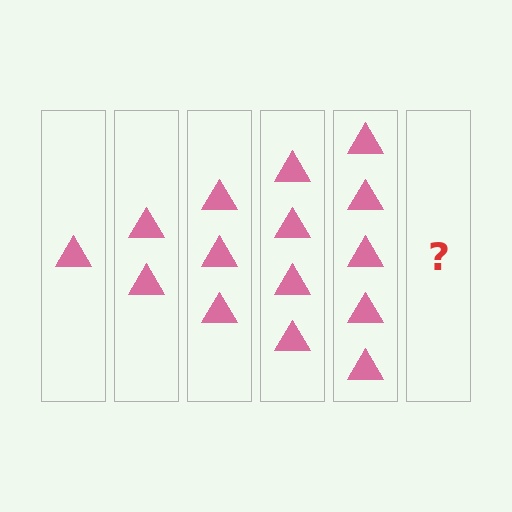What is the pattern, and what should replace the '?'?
The pattern is that each step adds one more triangle. The '?' should be 6 triangles.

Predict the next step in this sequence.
The next step is 6 triangles.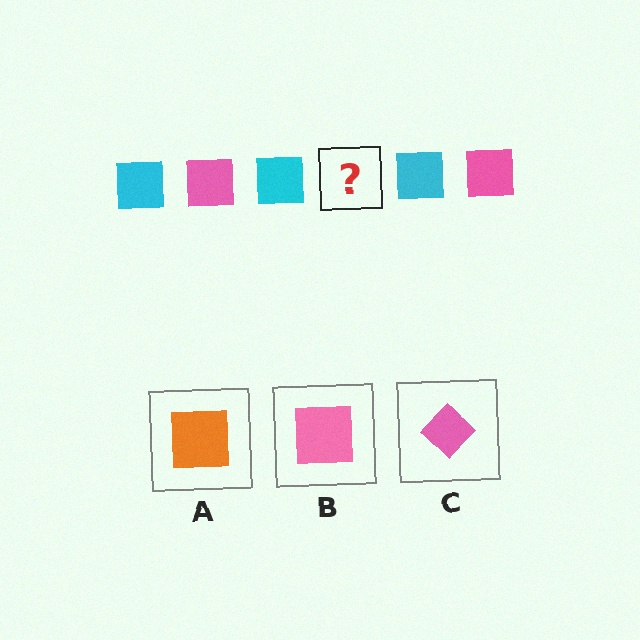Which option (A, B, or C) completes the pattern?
B.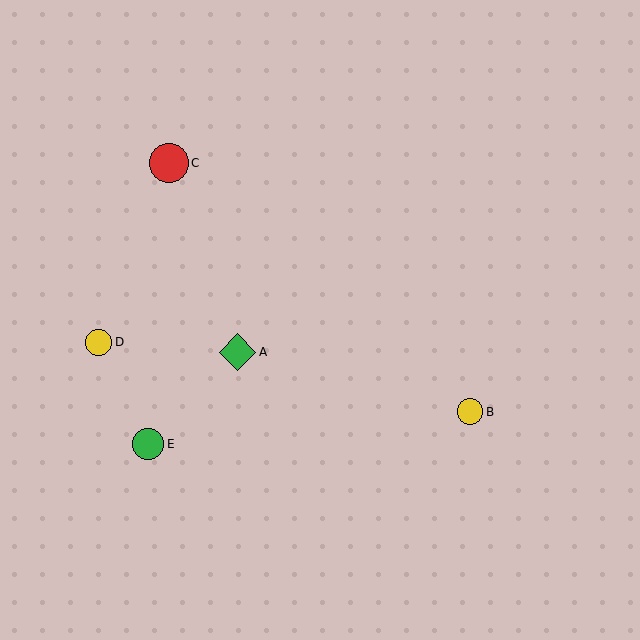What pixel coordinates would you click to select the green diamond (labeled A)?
Click at (238, 352) to select the green diamond A.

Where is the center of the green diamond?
The center of the green diamond is at (238, 352).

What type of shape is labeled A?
Shape A is a green diamond.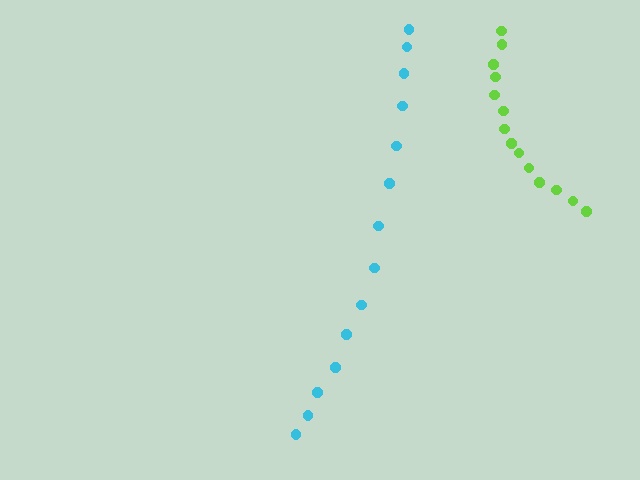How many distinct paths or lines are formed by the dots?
There are 2 distinct paths.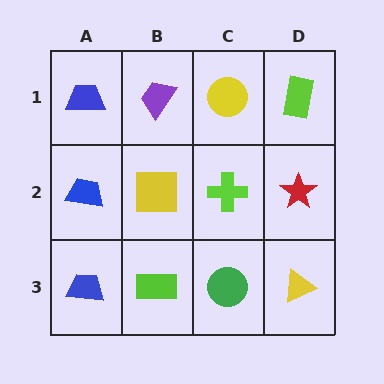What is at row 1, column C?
A yellow circle.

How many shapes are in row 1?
4 shapes.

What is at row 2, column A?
A blue trapezoid.